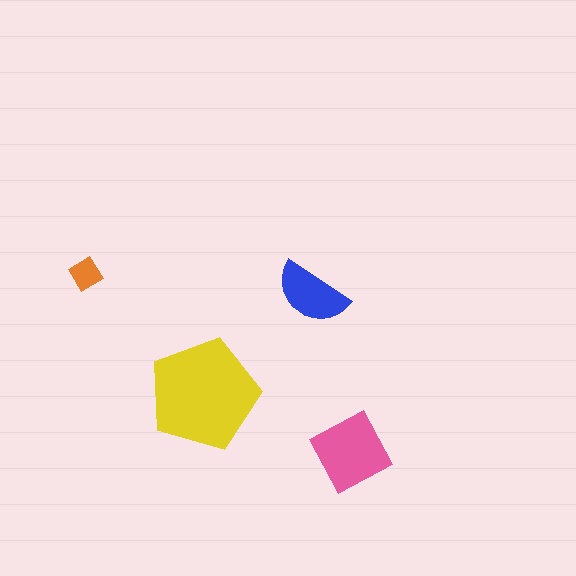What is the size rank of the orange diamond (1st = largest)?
4th.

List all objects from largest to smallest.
The yellow pentagon, the pink diamond, the blue semicircle, the orange diamond.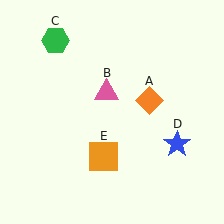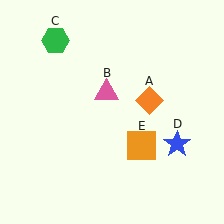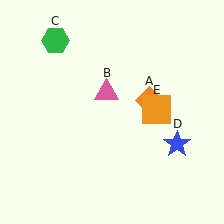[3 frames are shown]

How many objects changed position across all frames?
1 object changed position: orange square (object E).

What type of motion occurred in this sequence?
The orange square (object E) rotated counterclockwise around the center of the scene.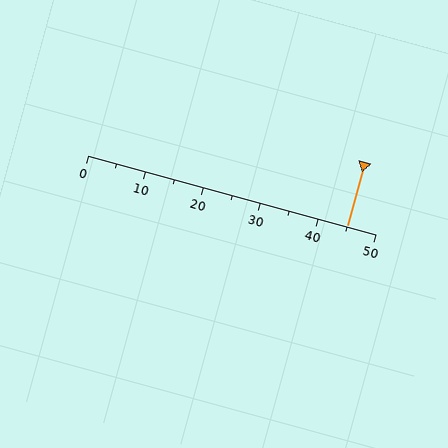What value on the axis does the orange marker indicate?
The marker indicates approximately 45.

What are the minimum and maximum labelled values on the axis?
The axis runs from 0 to 50.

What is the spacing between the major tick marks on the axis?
The major ticks are spaced 10 apart.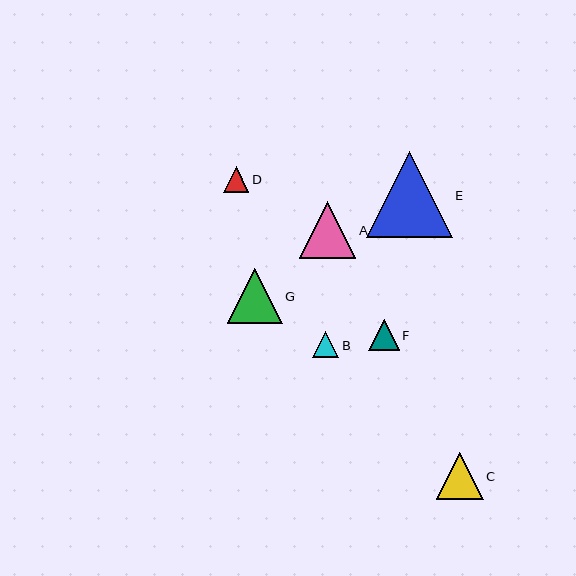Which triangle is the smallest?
Triangle D is the smallest with a size of approximately 25 pixels.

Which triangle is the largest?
Triangle E is the largest with a size of approximately 85 pixels.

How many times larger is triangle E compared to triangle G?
Triangle E is approximately 1.6 times the size of triangle G.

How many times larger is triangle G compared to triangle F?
Triangle G is approximately 1.8 times the size of triangle F.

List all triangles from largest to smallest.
From largest to smallest: E, A, G, C, F, B, D.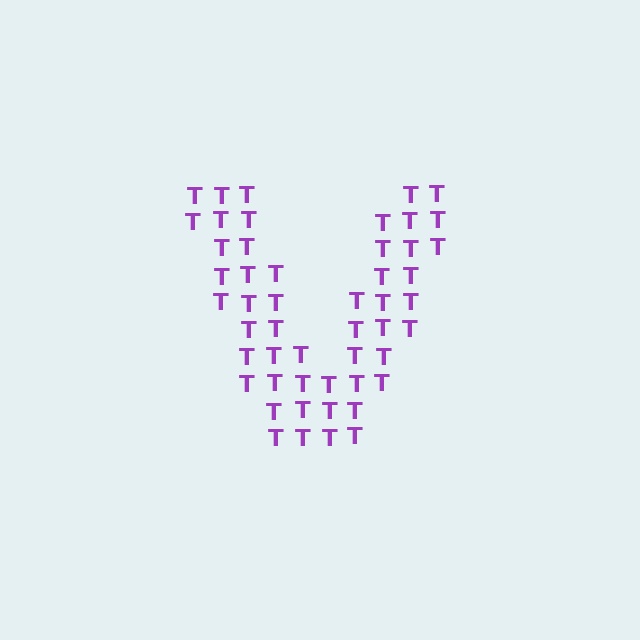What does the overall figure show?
The overall figure shows the letter V.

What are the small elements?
The small elements are letter T's.